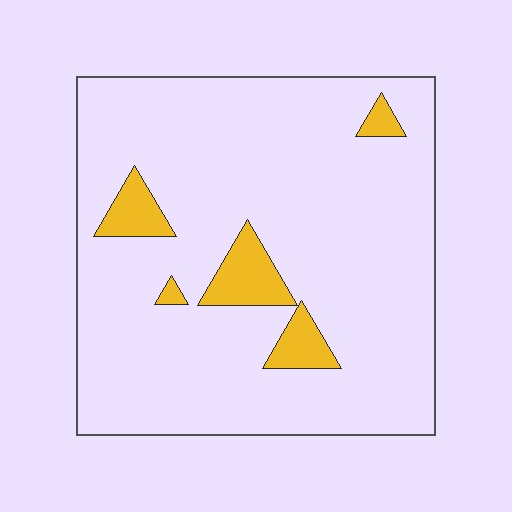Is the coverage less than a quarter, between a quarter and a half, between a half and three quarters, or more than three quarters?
Less than a quarter.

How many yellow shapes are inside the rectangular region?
5.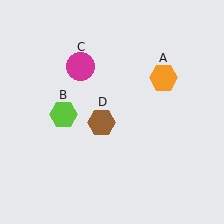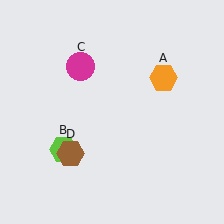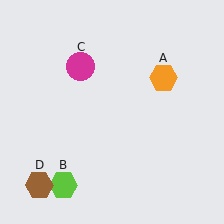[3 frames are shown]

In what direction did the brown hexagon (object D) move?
The brown hexagon (object D) moved down and to the left.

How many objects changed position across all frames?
2 objects changed position: lime hexagon (object B), brown hexagon (object D).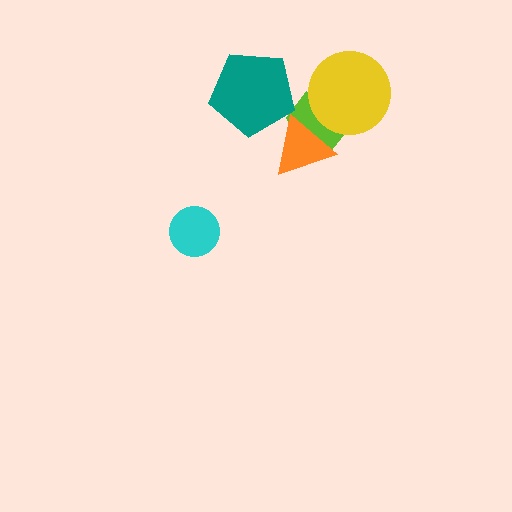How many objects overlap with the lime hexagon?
2 objects overlap with the lime hexagon.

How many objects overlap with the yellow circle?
1 object overlaps with the yellow circle.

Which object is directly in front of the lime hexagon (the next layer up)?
The orange triangle is directly in front of the lime hexagon.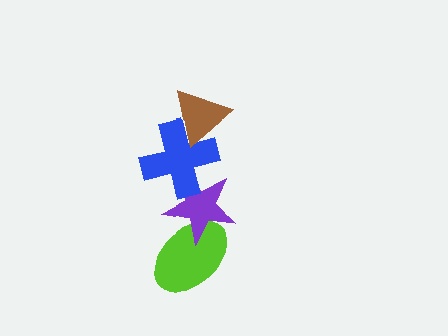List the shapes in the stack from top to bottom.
From top to bottom: the brown triangle, the blue cross, the purple star, the lime ellipse.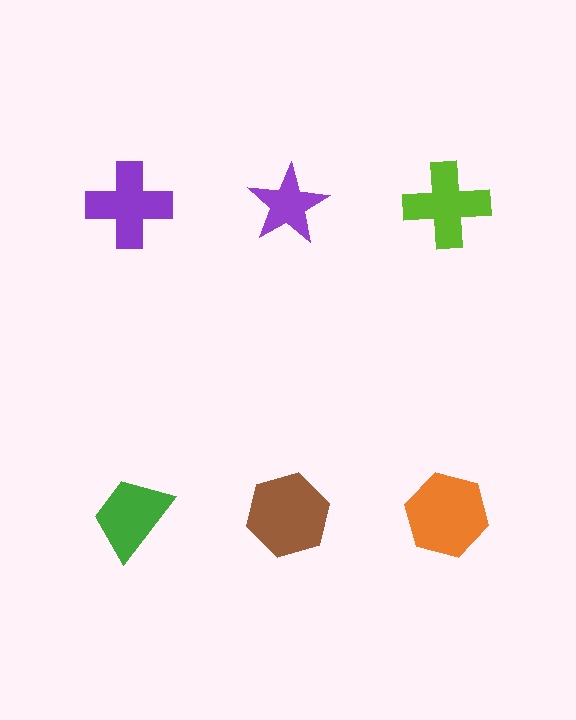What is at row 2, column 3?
An orange hexagon.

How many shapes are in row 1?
3 shapes.